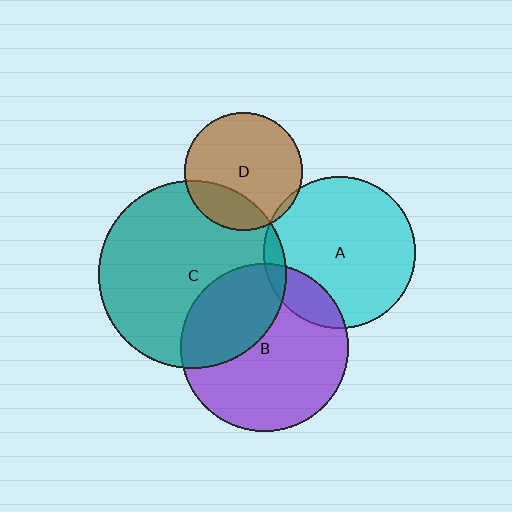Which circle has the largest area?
Circle C (teal).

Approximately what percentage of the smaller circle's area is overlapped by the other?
Approximately 25%.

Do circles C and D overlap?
Yes.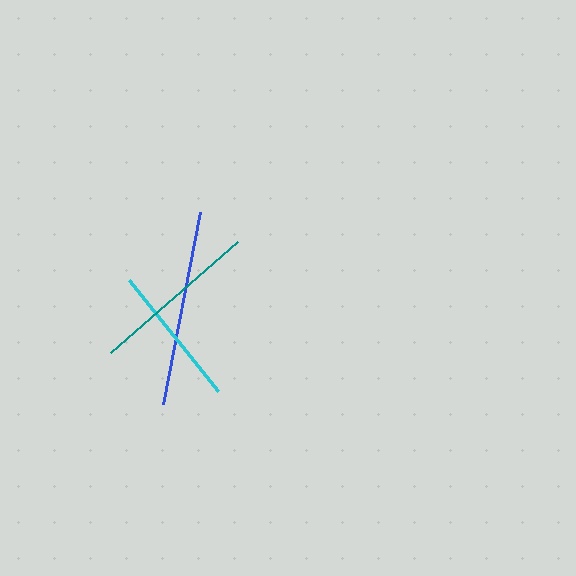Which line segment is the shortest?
The cyan line is the shortest at approximately 142 pixels.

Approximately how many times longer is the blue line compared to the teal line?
The blue line is approximately 1.2 times the length of the teal line.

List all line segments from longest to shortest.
From longest to shortest: blue, teal, cyan.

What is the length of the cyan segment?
The cyan segment is approximately 142 pixels long.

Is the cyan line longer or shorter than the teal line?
The teal line is longer than the cyan line.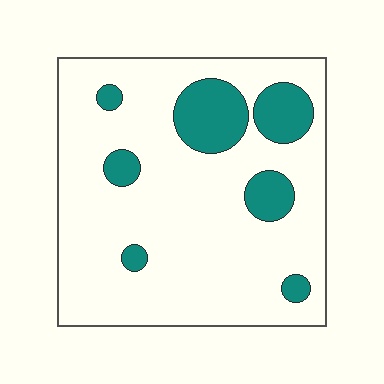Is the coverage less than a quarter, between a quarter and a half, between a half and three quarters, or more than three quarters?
Less than a quarter.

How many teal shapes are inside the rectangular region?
7.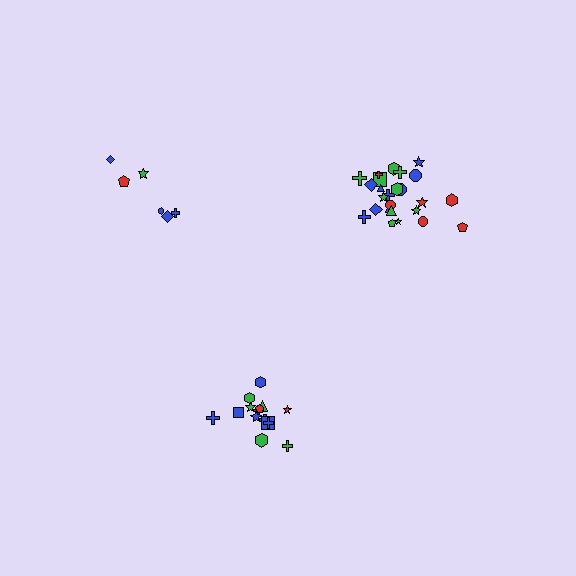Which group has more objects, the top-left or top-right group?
The top-right group.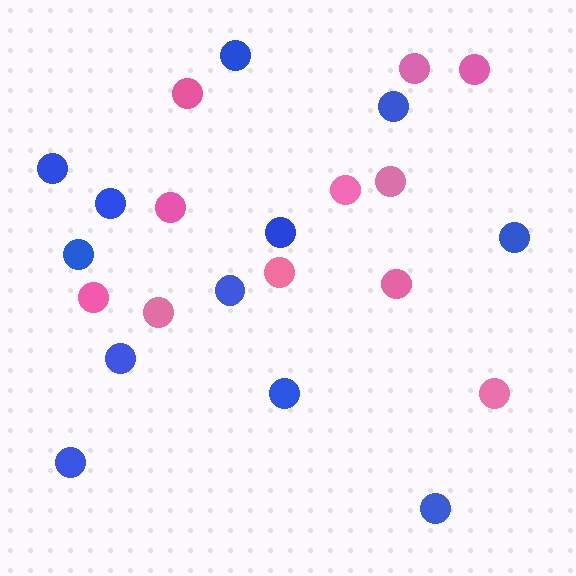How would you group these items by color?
There are 2 groups: one group of blue circles (12) and one group of pink circles (11).